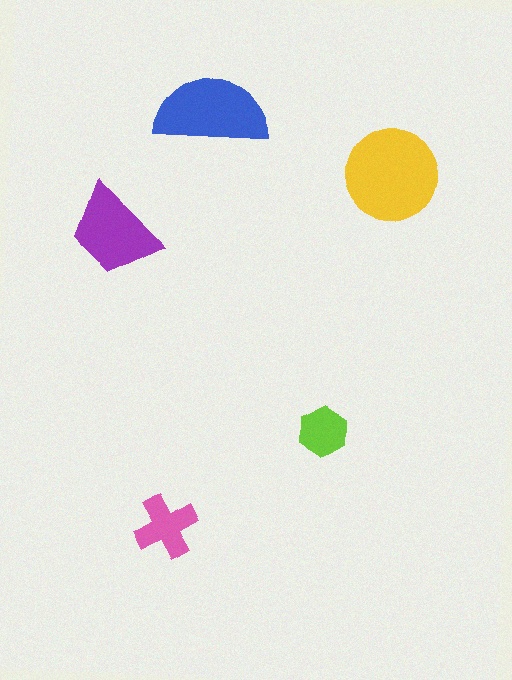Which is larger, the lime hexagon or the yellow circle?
The yellow circle.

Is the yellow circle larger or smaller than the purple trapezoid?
Larger.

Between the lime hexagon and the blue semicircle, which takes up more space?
The blue semicircle.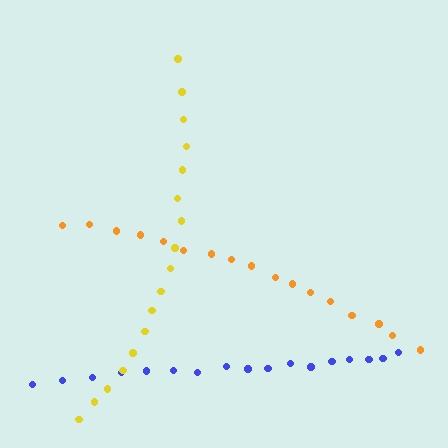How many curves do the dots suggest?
There are 3 distinct paths.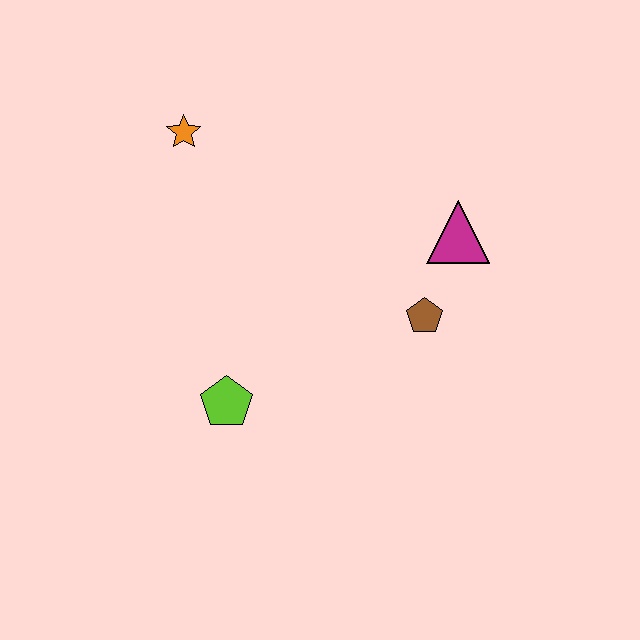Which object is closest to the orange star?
The lime pentagon is closest to the orange star.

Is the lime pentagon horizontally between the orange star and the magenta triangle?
Yes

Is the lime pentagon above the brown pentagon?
No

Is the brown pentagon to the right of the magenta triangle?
No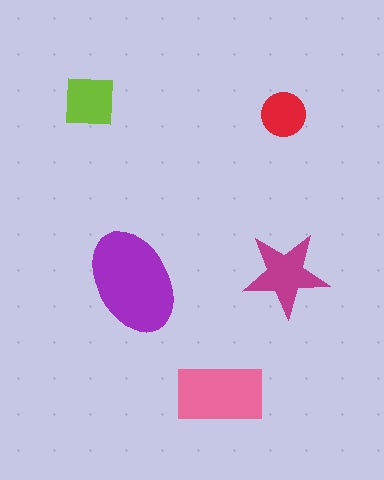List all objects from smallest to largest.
The red circle, the lime square, the magenta star, the pink rectangle, the purple ellipse.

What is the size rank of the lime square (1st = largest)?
4th.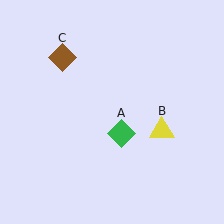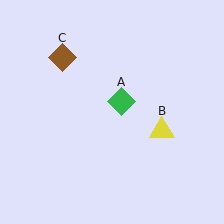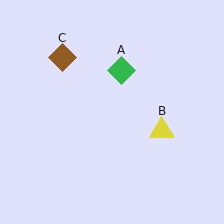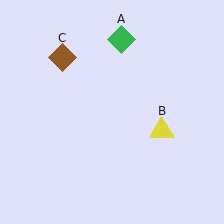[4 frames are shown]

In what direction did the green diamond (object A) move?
The green diamond (object A) moved up.